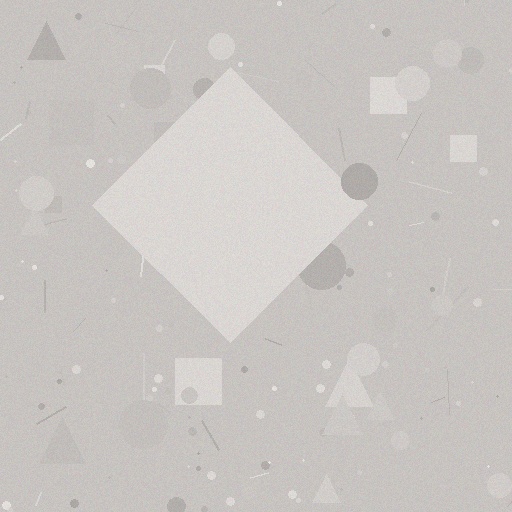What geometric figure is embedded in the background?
A diamond is embedded in the background.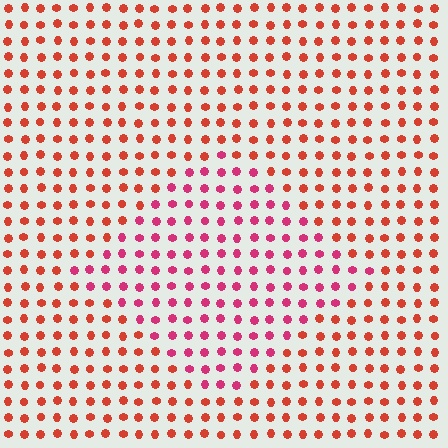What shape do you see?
I see a diamond.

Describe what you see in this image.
The image is filled with small red elements in a uniform arrangement. A diamond-shaped region is visible where the elements are tinted to a slightly different hue, forming a subtle color boundary.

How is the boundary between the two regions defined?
The boundary is defined purely by a slight shift in hue (about 32 degrees). Spacing, size, and orientation are identical on both sides.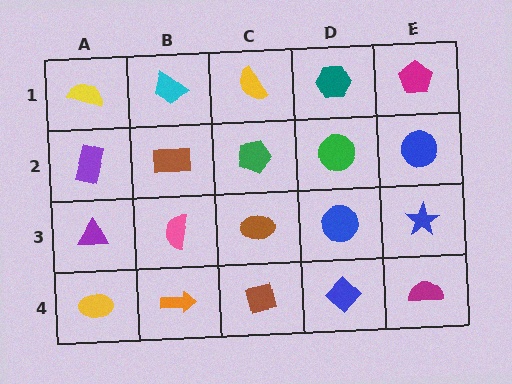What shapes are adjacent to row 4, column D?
A blue circle (row 3, column D), a brown square (row 4, column C), a magenta semicircle (row 4, column E).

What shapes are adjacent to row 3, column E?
A blue circle (row 2, column E), a magenta semicircle (row 4, column E), a blue circle (row 3, column D).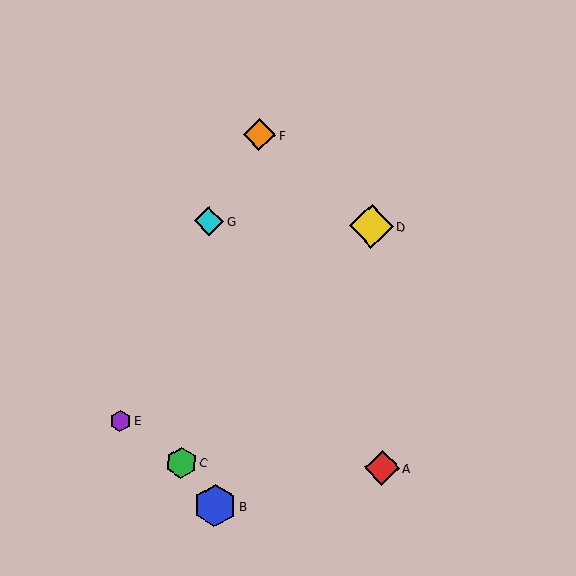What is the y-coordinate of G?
Object G is at y≈221.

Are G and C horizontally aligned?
No, G is at y≈221 and C is at y≈463.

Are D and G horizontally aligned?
Yes, both are at y≈226.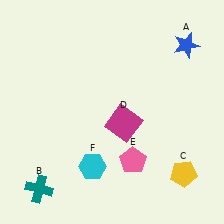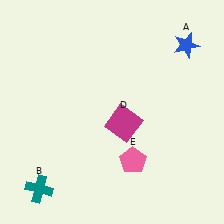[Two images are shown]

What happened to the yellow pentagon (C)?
The yellow pentagon (C) was removed in Image 2. It was in the bottom-right area of Image 1.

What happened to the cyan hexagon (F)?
The cyan hexagon (F) was removed in Image 2. It was in the bottom-left area of Image 1.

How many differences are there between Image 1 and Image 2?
There are 2 differences between the two images.